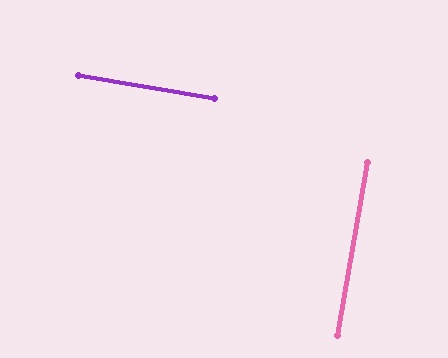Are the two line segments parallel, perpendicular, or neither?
Perpendicular — they meet at approximately 90°.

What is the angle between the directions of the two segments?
Approximately 90 degrees.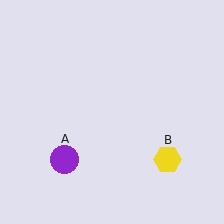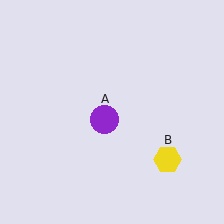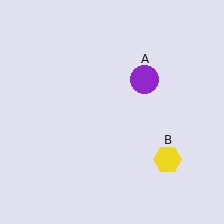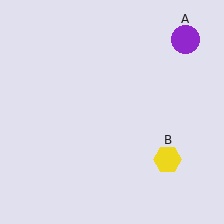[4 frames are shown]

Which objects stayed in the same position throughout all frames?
Yellow hexagon (object B) remained stationary.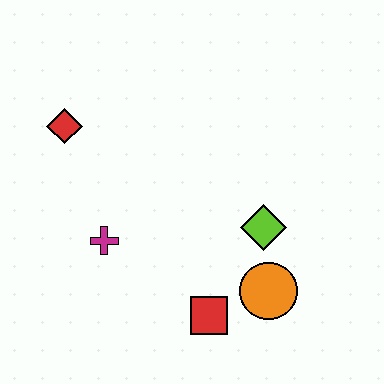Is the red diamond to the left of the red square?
Yes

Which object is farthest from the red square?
The red diamond is farthest from the red square.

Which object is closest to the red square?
The orange circle is closest to the red square.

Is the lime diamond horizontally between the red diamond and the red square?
No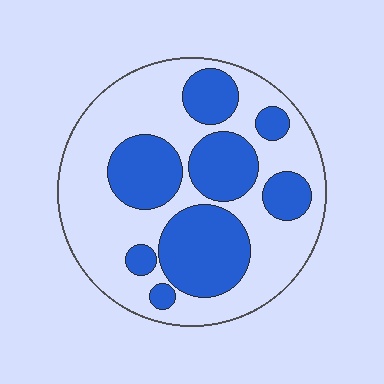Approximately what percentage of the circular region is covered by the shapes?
Approximately 40%.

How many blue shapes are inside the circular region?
8.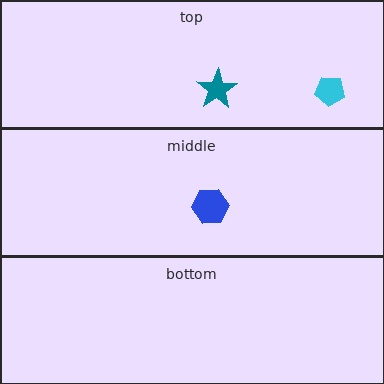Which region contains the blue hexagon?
The middle region.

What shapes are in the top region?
The teal star, the cyan pentagon.